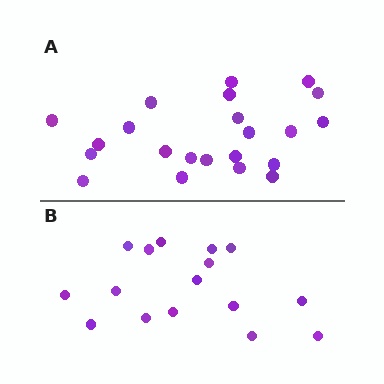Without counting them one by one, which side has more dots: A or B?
Region A (the top region) has more dots.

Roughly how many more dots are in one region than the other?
Region A has about 6 more dots than region B.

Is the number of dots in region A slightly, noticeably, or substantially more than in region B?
Region A has noticeably more, but not dramatically so. The ratio is roughly 1.4 to 1.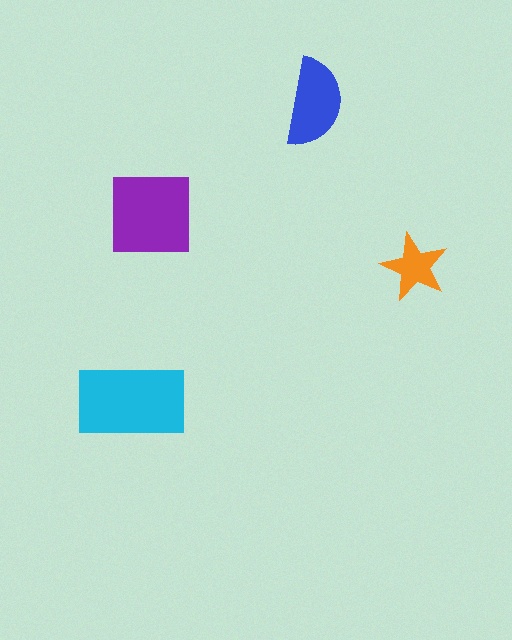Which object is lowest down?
The cyan rectangle is bottommost.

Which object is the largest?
The cyan rectangle.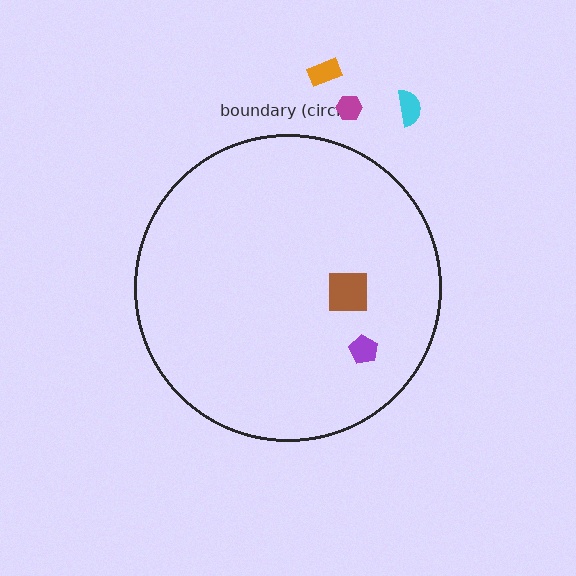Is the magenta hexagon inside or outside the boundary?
Outside.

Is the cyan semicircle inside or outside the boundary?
Outside.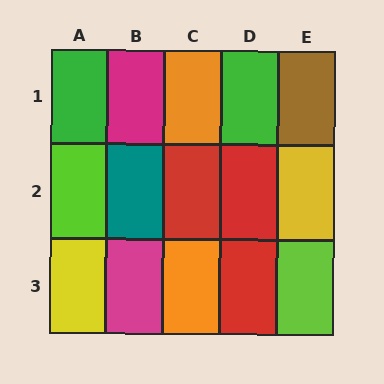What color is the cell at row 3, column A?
Yellow.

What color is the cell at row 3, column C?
Orange.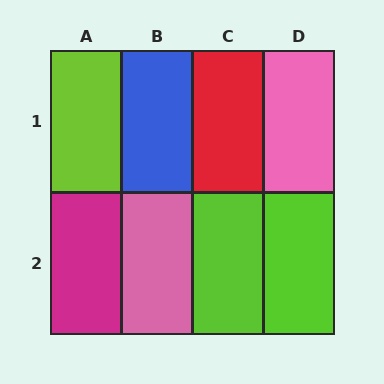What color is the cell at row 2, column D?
Lime.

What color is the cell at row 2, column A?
Magenta.